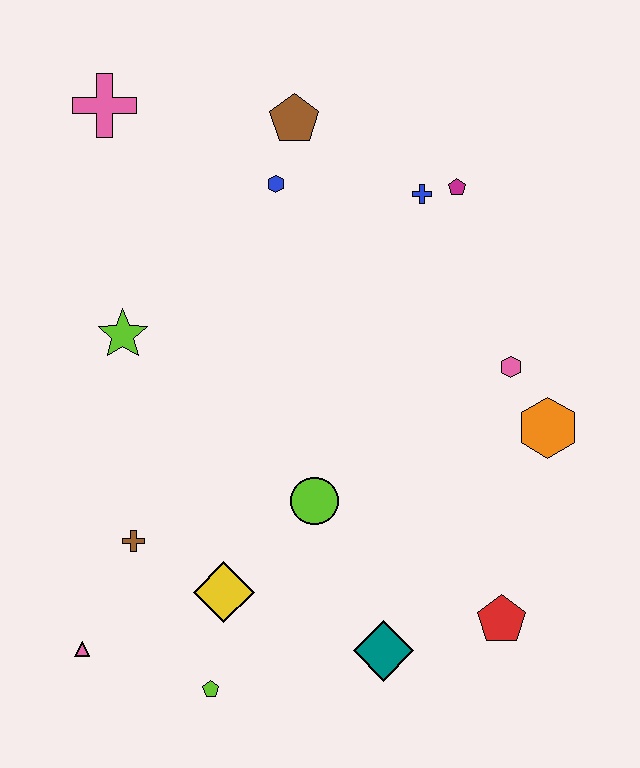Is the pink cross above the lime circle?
Yes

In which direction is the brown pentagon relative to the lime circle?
The brown pentagon is above the lime circle.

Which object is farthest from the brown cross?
The magenta pentagon is farthest from the brown cross.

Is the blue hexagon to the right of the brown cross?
Yes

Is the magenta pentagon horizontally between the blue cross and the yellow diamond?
No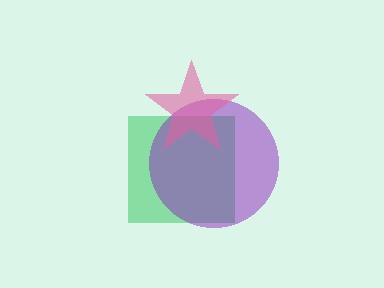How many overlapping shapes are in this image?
There are 3 overlapping shapes in the image.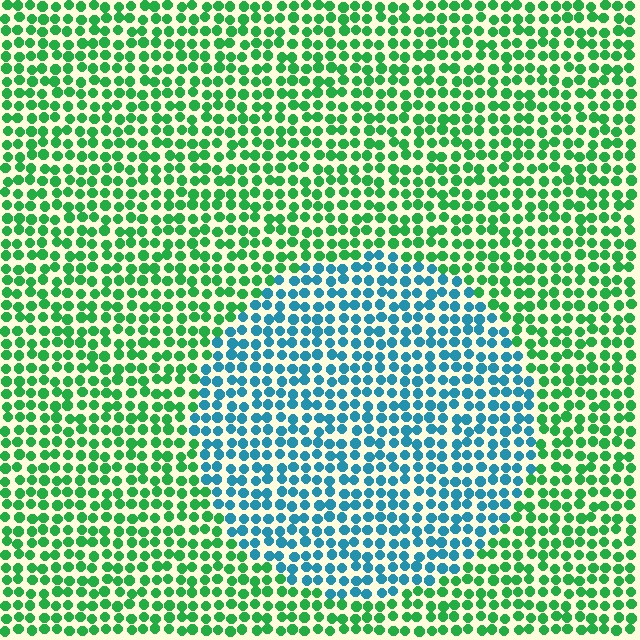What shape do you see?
I see a circle.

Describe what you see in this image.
The image is filled with small green elements in a uniform arrangement. A circle-shaped region is visible where the elements are tinted to a slightly different hue, forming a subtle color boundary.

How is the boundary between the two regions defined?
The boundary is defined purely by a slight shift in hue (about 58 degrees). Spacing, size, and orientation are identical on both sides.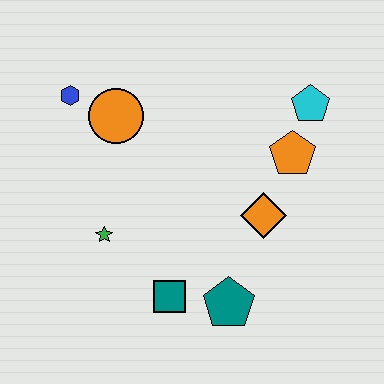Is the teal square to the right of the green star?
Yes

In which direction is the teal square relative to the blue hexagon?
The teal square is below the blue hexagon.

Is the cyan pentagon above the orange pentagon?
Yes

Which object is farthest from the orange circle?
The teal pentagon is farthest from the orange circle.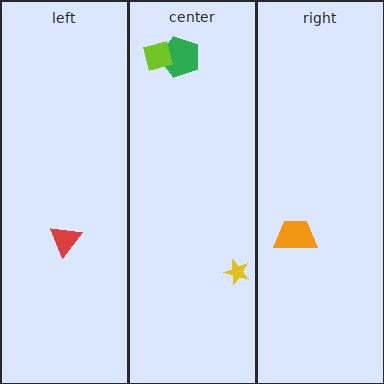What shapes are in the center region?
The yellow star, the green pentagon, the lime square.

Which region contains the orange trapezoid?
The right region.